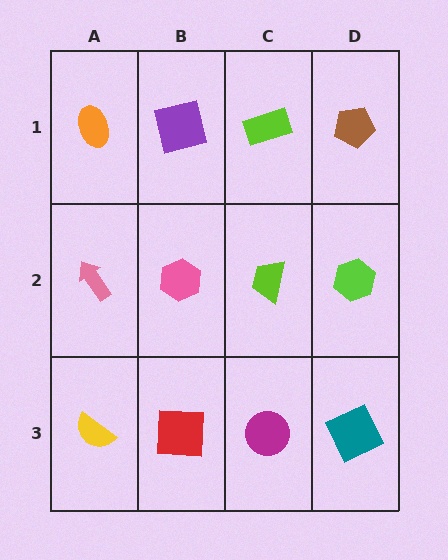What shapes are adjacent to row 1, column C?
A lime trapezoid (row 2, column C), a purple square (row 1, column B), a brown pentagon (row 1, column D).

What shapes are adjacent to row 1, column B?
A pink hexagon (row 2, column B), an orange ellipse (row 1, column A), a lime rectangle (row 1, column C).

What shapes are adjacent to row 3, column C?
A lime trapezoid (row 2, column C), a red square (row 3, column B), a teal square (row 3, column D).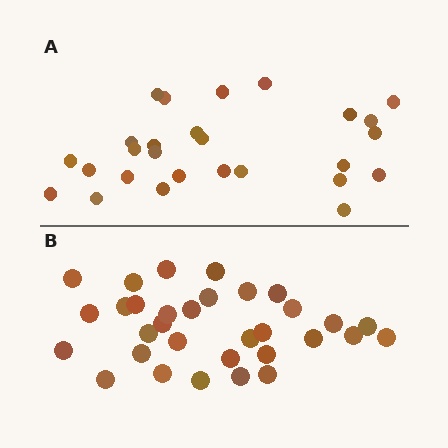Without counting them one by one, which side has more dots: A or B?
Region B (the bottom region) has more dots.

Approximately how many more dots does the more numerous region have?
Region B has about 5 more dots than region A.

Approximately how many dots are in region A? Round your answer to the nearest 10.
About 30 dots. (The exact count is 27, which rounds to 30.)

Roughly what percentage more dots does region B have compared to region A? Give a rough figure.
About 20% more.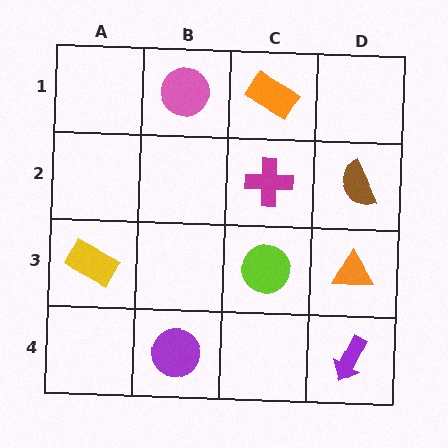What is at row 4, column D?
A purple arrow.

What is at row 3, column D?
An orange triangle.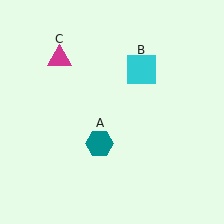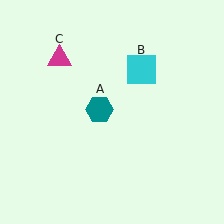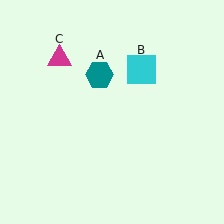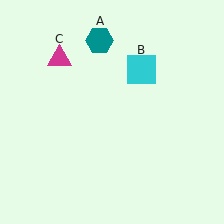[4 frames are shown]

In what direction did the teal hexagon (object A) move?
The teal hexagon (object A) moved up.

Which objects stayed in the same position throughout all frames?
Cyan square (object B) and magenta triangle (object C) remained stationary.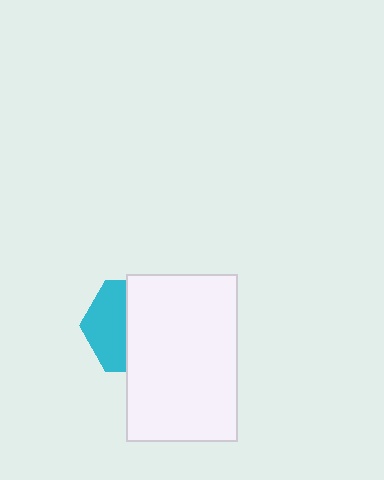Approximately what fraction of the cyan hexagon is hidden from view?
Roughly 58% of the cyan hexagon is hidden behind the white rectangle.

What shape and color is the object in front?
The object in front is a white rectangle.